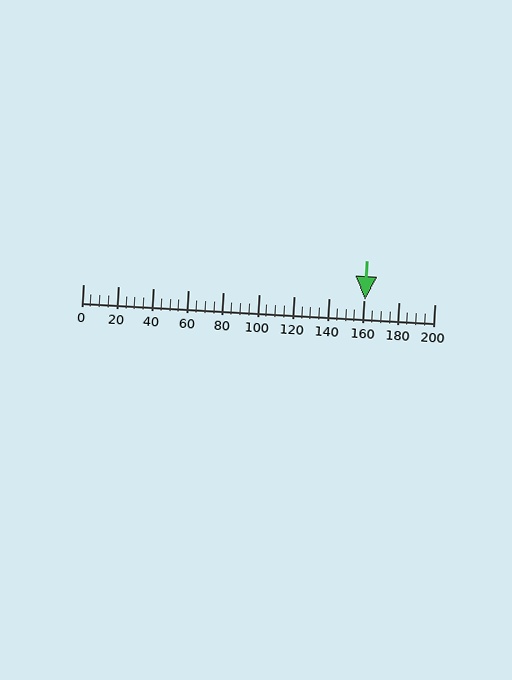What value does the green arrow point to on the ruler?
The green arrow points to approximately 160.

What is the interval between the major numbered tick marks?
The major tick marks are spaced 20 units apart.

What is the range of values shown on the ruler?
The ruler shows values from 0 to 200.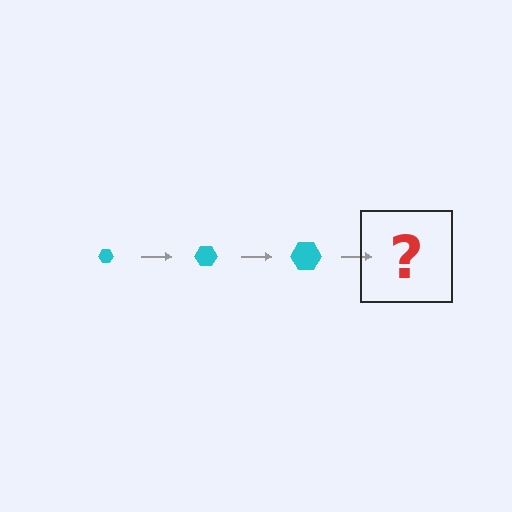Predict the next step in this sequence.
The next step is a cyan hexagon, larger than the previous one.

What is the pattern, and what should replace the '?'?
The pattern is that the hexagon gets progressively larger each step. The '?' should be a cyan hexagon, larger than the previous one.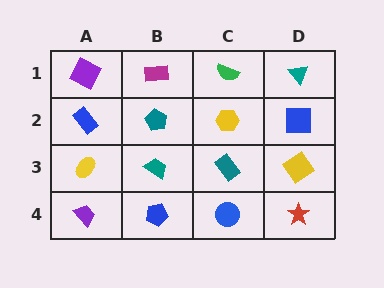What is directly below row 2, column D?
A yellow diamond.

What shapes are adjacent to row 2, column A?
A purple square (row 1, column A), a yellow ellipse (row 3, column A), a teal pentagon (row 2, column B).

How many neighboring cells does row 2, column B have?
4.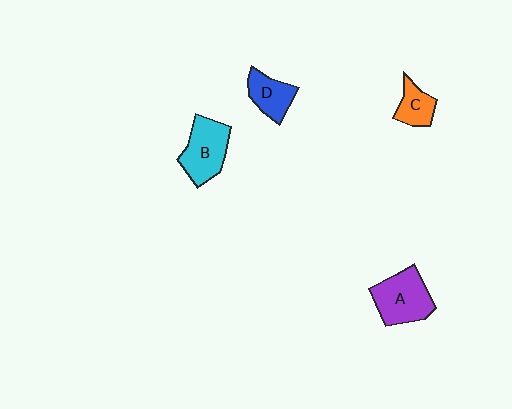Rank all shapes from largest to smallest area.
From largest to smallest: A (purple), B (cyan), D (blue), C (orange).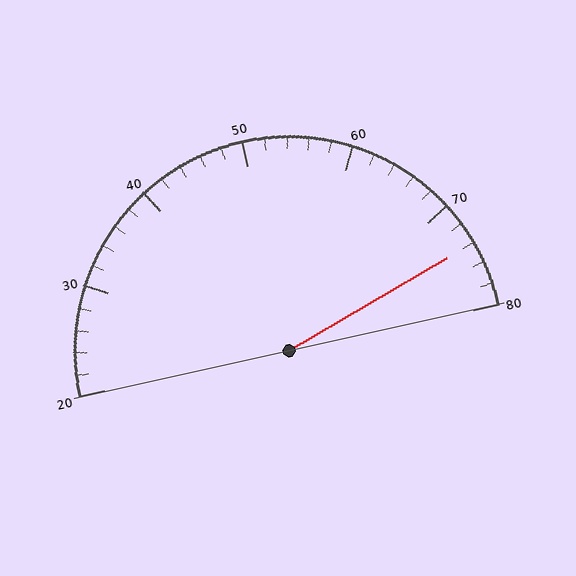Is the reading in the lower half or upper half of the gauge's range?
The reading is in the upper half of the range (20 to 80).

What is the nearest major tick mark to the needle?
The nearest major tick mark is 70.